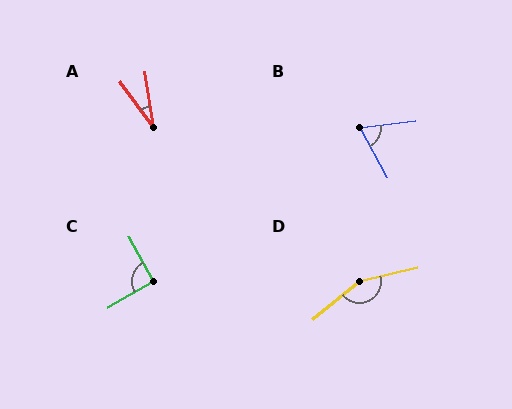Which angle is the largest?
D, at approximately 155 degrees.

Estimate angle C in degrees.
Approximately 91 degrees.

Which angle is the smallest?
A, at approximately 27 degrees.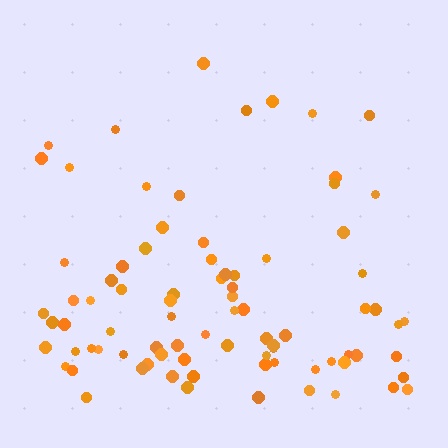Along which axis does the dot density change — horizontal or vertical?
Vertical.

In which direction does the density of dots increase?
From top to bottom, with the bottom side densest.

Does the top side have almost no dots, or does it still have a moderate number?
Still a moderate number, just noticeably fewer than the bottom.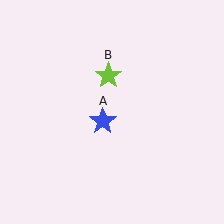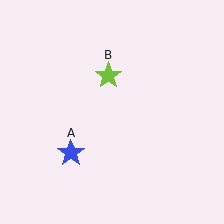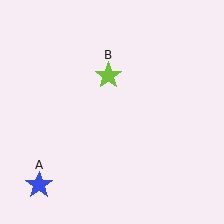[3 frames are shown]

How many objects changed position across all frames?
1 object changed position: blue star (object A).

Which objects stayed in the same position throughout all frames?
Lime star (object B) remained stationary.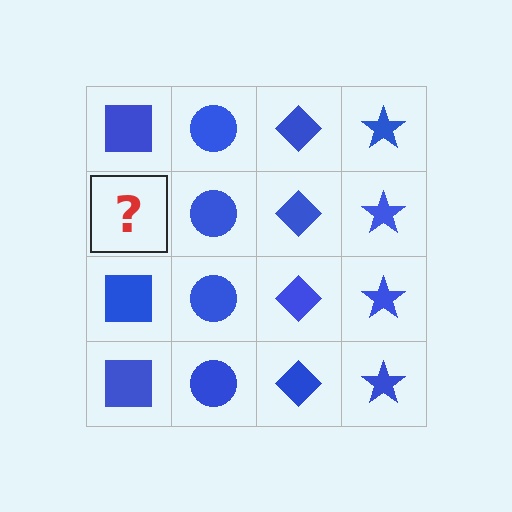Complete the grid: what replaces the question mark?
The question mark should be replaced with a blue square.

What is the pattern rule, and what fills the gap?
The rule is that each column has a consistent shape. The gap should be filled with a blue square.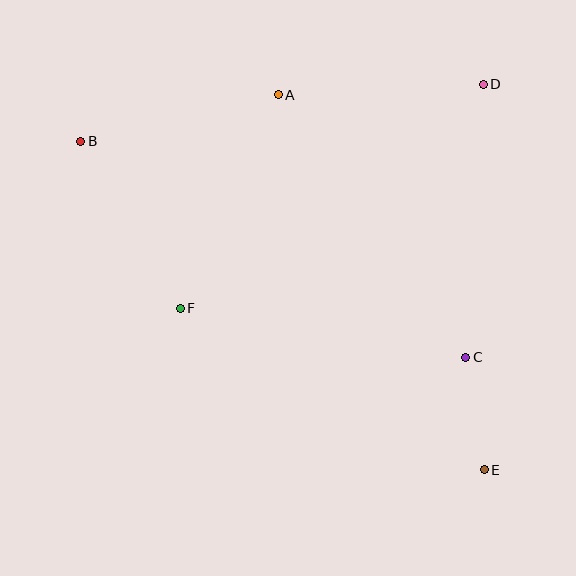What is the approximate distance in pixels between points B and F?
The distance between B and F is approximately 195 pixels.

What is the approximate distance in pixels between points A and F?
The distance between A and F is approximately 235 pixels.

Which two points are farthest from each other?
Points B and E are farthest from each other.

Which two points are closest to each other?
Points C and E are closest to each other.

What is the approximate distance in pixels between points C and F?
The distance between C and F is approximately 290 pixels.